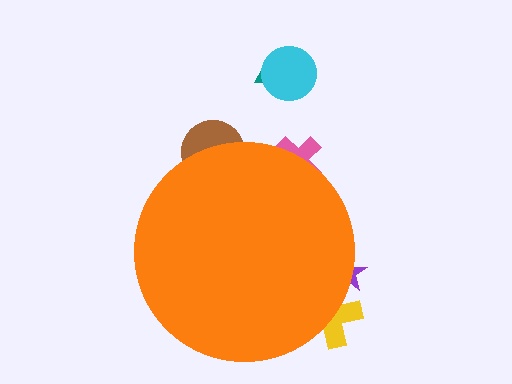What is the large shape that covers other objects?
An orange circle.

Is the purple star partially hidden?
Yes, the purple star is partially hidden behind the orange circle.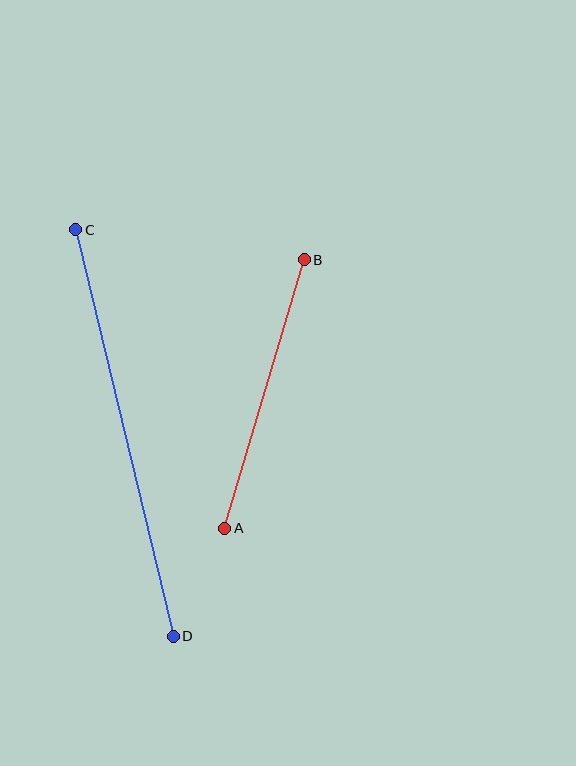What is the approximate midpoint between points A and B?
The midpoint is at approximately (265, 394) pixels.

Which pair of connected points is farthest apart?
Points C and D are farthest apart.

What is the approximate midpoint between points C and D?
The midpoint is at approximately (124, 433) pixels.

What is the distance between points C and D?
The distance is approximately 418 pixels.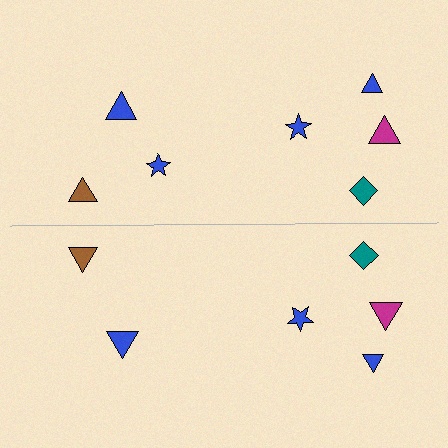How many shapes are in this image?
There are 13 shapes in this image.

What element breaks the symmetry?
A blue star is missing from the bottom side.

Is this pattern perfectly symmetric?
No, the pattern is not perfectly symmetric. A blue star is missing from the bottom side.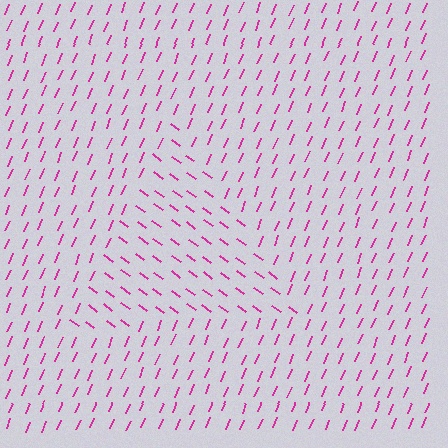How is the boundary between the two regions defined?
The boundary is defined purely by a change in line orientation (approximately 77 degrees difference). All lines are the same color and thickness.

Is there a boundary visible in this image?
Yes, there is a texture boundary formed by a change in line orientation.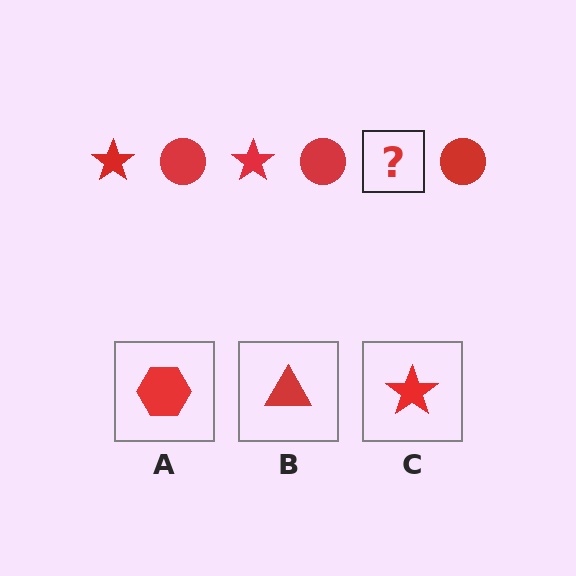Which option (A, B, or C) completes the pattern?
C.